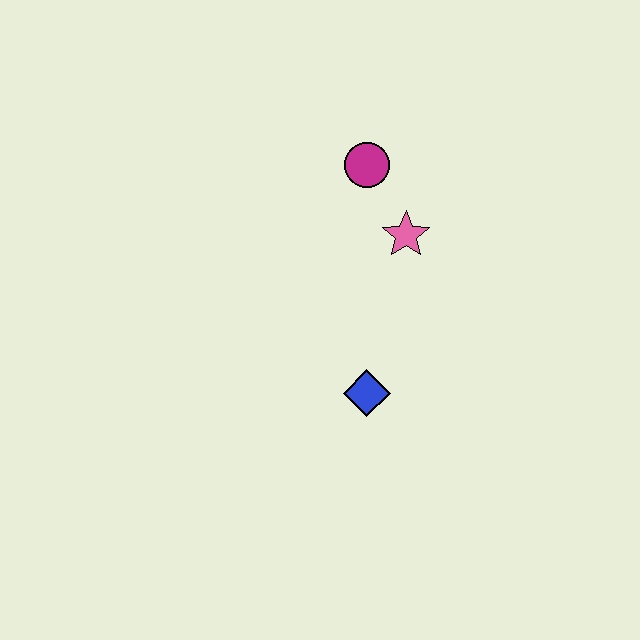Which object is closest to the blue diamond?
The pink star is closest to the blue diamond.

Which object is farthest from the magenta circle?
The blue diamond is farthest from the magenta circle.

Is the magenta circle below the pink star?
No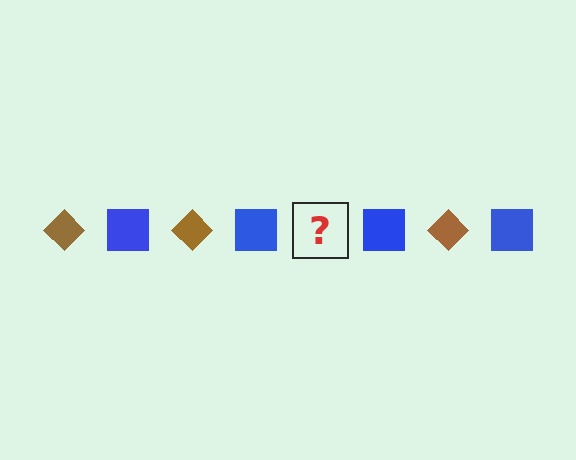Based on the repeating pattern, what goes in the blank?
The blank should be a brown diamond.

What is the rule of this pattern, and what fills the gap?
The rule is that the pattern alternates between brown diamond and blue square. The gap should be filled with a brown diamond.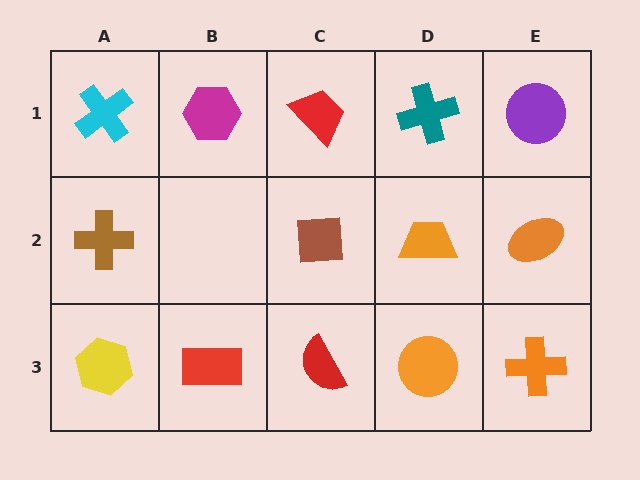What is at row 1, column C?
A red trapezoid.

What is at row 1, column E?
A purple circle.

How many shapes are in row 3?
5 shapes.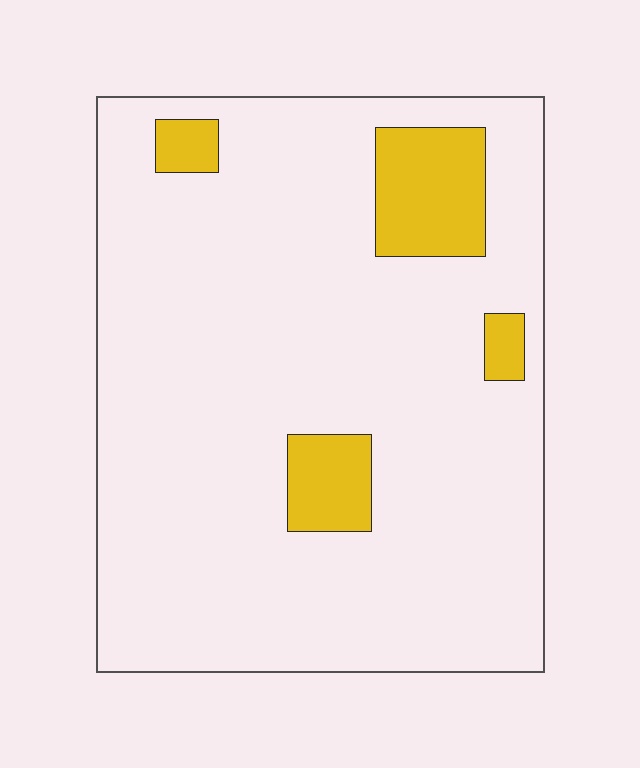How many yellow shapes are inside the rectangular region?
4.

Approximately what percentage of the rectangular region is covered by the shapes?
Approximately 10%.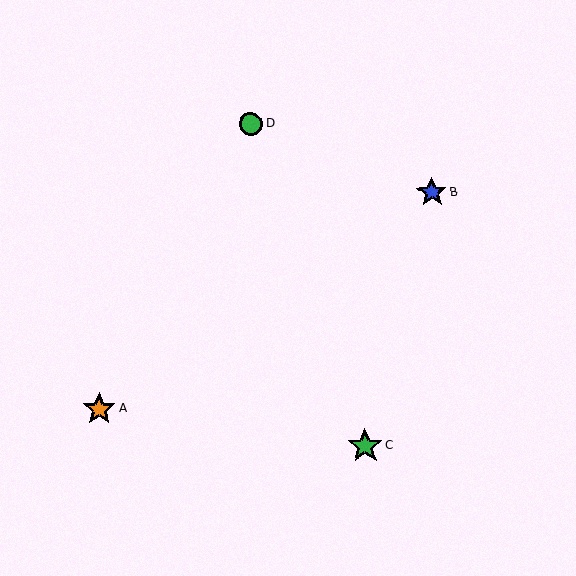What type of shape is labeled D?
Shape D is a green circle.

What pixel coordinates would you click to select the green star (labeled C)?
Click at (365, 446) to select the green star C.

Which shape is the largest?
The green star (labeled C) is the largest.